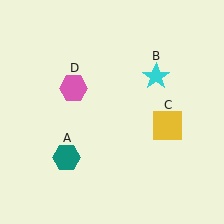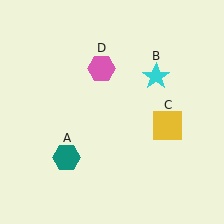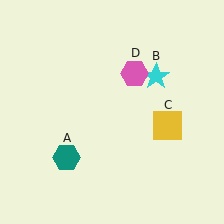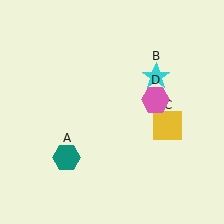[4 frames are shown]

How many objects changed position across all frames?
1 object changed position: pink hexagon (object D).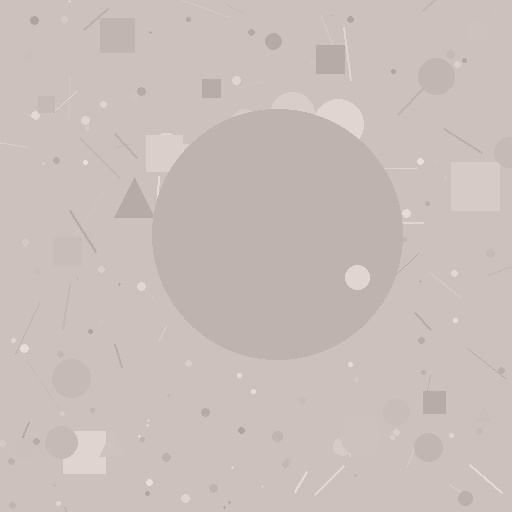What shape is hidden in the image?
A circle is hidden in the image.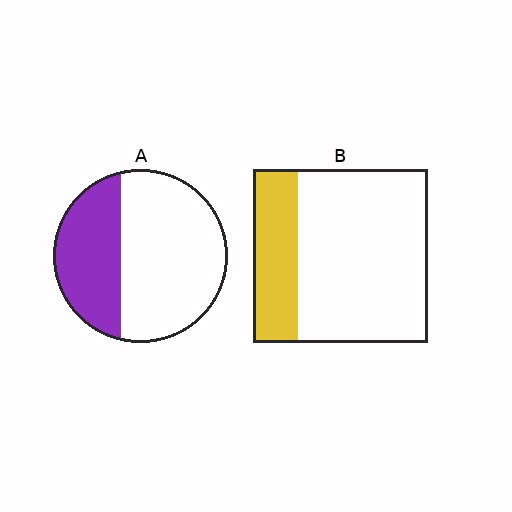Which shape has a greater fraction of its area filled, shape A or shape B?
Shape A.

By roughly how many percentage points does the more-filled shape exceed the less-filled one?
By roughly 10 percentage points (A over B).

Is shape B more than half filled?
No.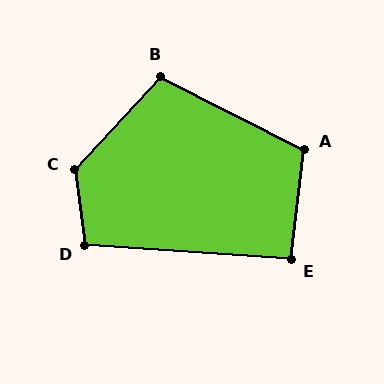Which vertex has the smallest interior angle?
E, at approximately 93 degrees.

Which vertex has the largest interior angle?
C, at approximately 129 degrees.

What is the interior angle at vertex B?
Approximately 106 degrees (obtuse).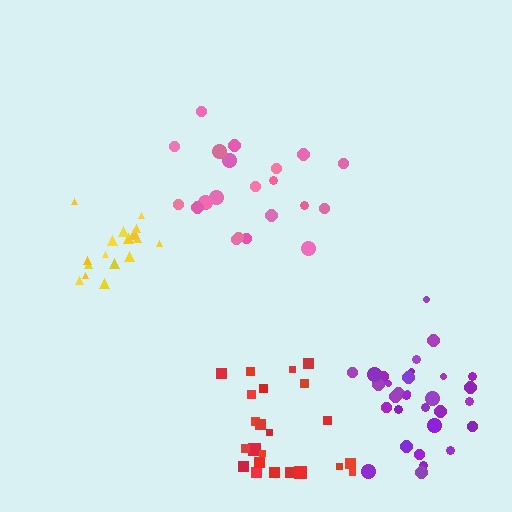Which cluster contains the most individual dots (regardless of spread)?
Purple (32).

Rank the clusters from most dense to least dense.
yellow, purple, red, pink.